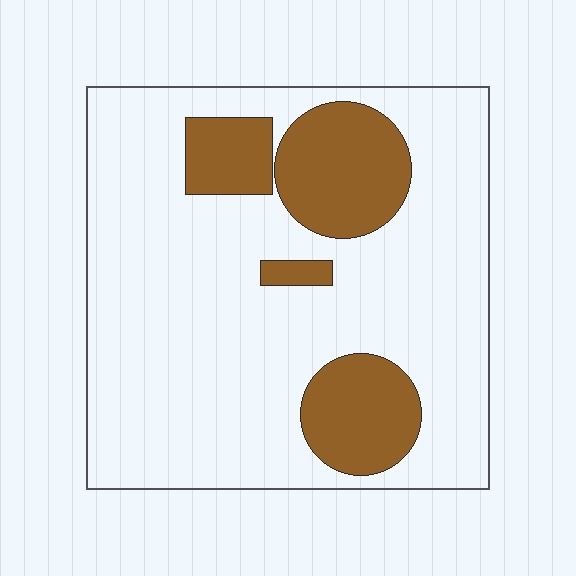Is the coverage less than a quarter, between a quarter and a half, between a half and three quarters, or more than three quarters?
Less than a quarter.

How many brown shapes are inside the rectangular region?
4.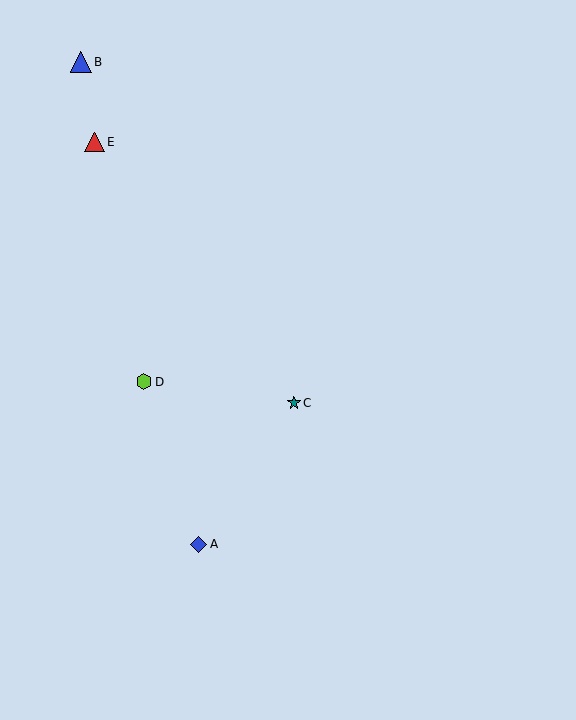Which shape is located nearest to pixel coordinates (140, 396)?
The lime hexagon (labeled D) at (144, 382) is nearest to that location.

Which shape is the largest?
The blue triangle (labeled B) is the largest.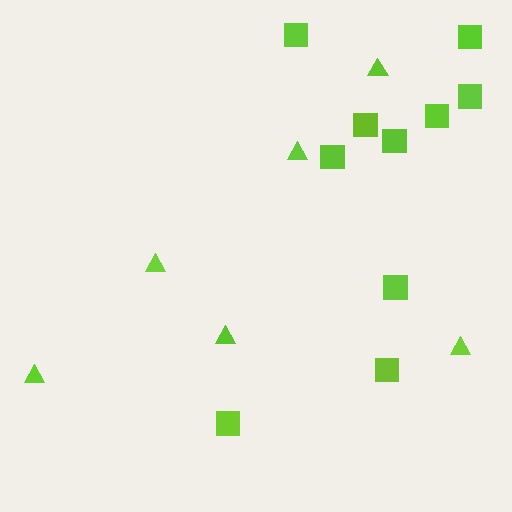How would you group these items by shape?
There are 2 groups: one group of squares (10) and one group of triangles (6).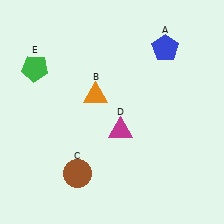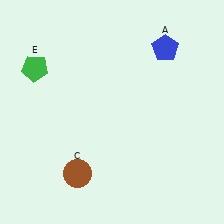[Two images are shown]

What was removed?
The magenta triangle (D), the orange triangle (B) were removed in Image 2.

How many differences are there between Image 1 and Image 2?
There are 2 differences between the two images.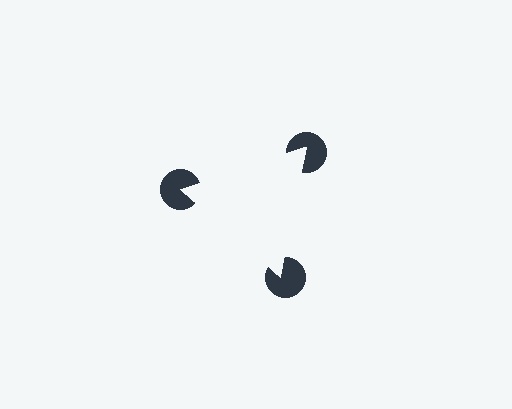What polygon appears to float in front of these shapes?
An illusory triangle — its edges are inferred from the aligned wedge cuts in the pac-man discs, not physically drawn.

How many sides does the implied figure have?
3 sides.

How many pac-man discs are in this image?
There are 3 — one at each vertex of the illusory triangle.